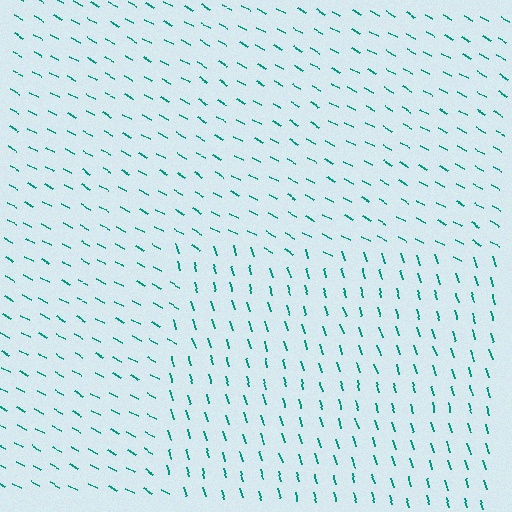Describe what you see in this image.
The image is filled with small teal line segments. A rectangle region in the image has lines oriented differently from the surrounding lines, creating a visible texture boundary.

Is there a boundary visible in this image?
Yes, there is a texture boundary formed by a change in line orientation.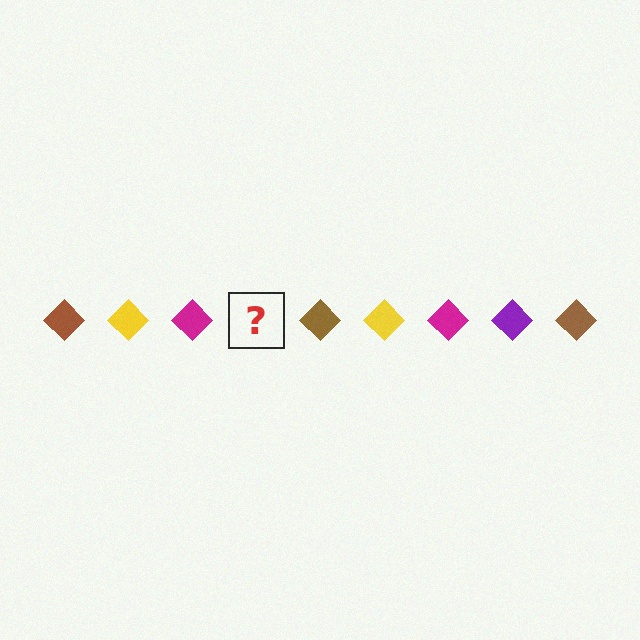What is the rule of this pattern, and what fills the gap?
The rule is that the pattern cycles through brown, yellow, magenta, purple diamonds. The gap should be filled with a purple diamond.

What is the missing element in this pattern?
The missing element is a purple diamond.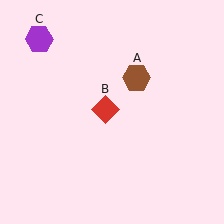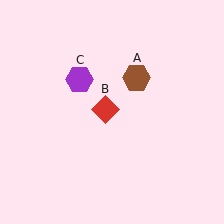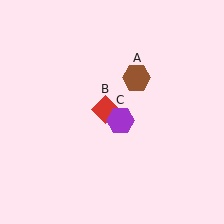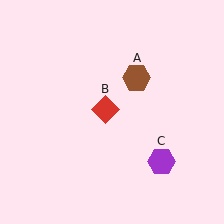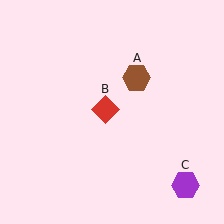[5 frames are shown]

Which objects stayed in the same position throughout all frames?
Brown hexagon (object A) and red diamond (object B) remained stationary.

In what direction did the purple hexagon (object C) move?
The purple hexagon (object C) moved down and to the right.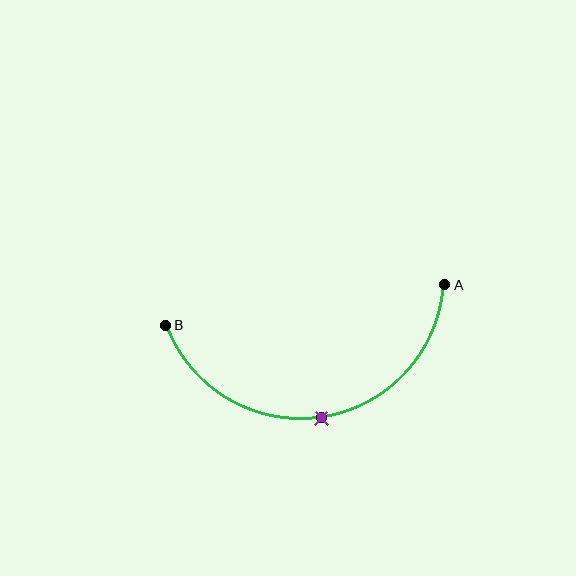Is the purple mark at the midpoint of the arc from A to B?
Yes. The purple mark lies on the arc at equal arc-length from both A and B — it is the arc midpoint.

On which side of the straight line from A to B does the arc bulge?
The arc bulges below the straight line connecting A and B.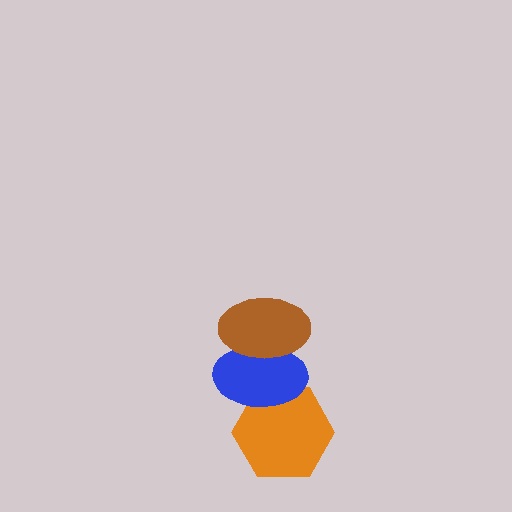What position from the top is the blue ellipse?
The blue ellipse is 2nd from the top.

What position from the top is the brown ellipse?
The brown ellipse is 1st from the top.